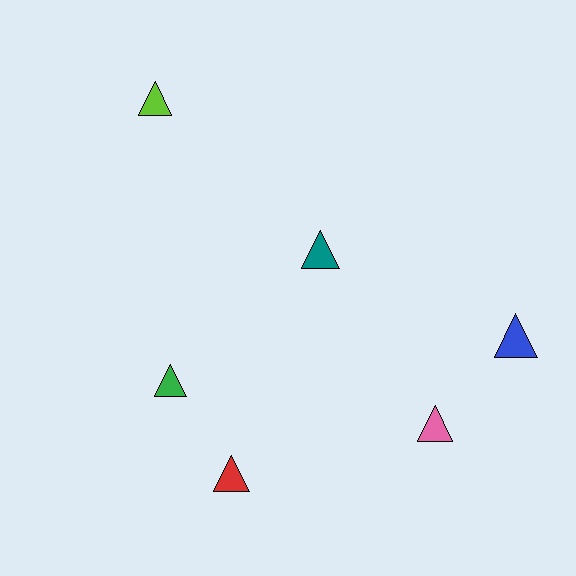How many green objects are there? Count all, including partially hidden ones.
There is 1 green object.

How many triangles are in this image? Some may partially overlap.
There are 6 triangles.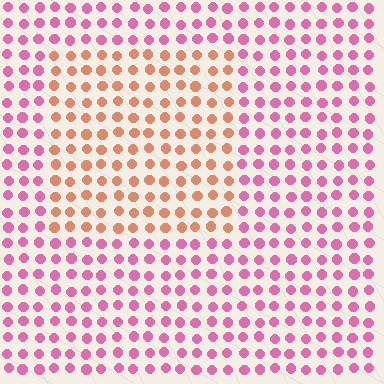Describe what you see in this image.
The image is filled with small pink elements in a uniform arrangement. A rectangle-shaped region is visible where the elements are tinted to a slightly different hue, forming a subtle color boundary.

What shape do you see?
I see a rectangle.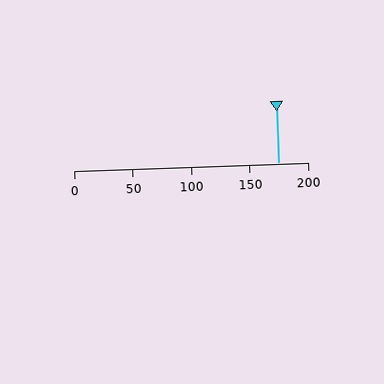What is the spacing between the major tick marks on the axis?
The major ticks are spaced 50 apart.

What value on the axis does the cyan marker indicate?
The marker indicates approximately 175.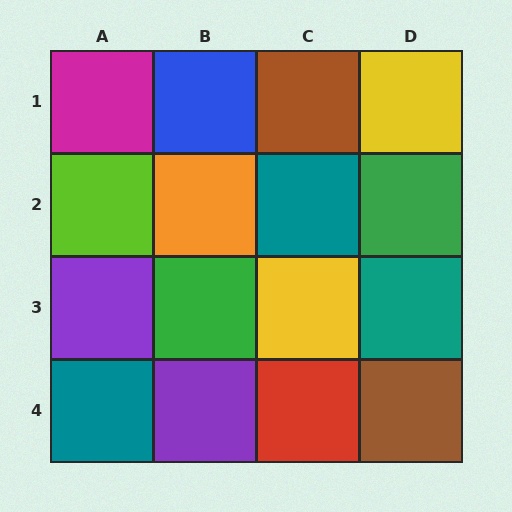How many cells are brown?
2 cells are brown.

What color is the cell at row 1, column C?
Brown.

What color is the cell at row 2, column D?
Green.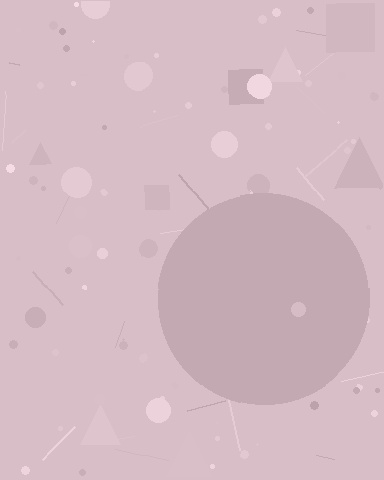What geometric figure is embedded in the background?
A circle is embedded in the background.